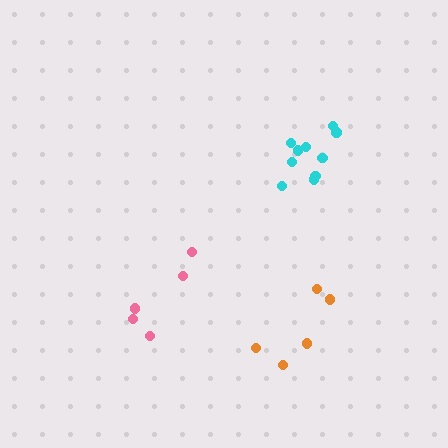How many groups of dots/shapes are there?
There are 3 groups.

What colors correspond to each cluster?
The clusters are colored: pink, orange, cyan.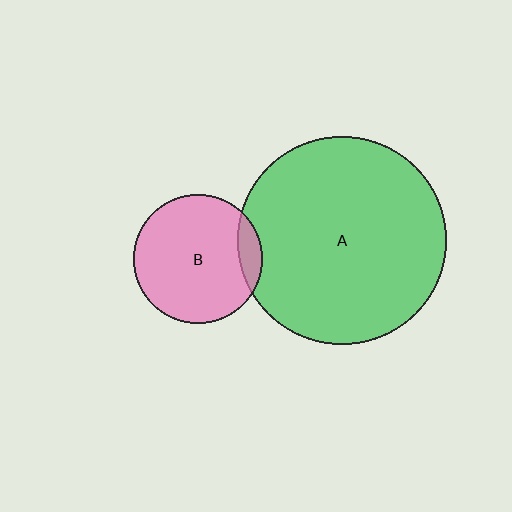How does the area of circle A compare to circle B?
Approximately 2.6 times.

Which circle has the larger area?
Circle A (green).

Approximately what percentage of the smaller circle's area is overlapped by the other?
Approximately 10%.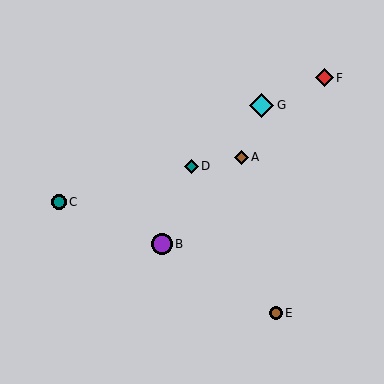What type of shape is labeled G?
Shape G is a cyan diamond.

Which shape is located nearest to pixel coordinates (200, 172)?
The teal diamond (labeled D) at (191, 166) is nearest to that location.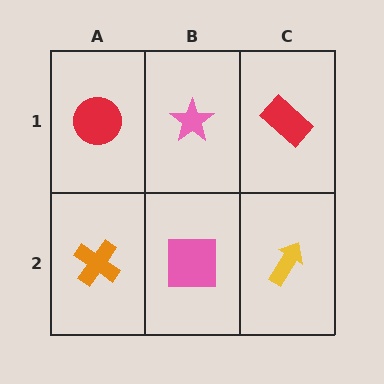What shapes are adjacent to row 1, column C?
A yellow arrow (row 2, column C), a pink star (row 1, column B).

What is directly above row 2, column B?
A pink star.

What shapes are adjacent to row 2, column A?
A red circle (row 1, column A), a pink square (row 2, column B).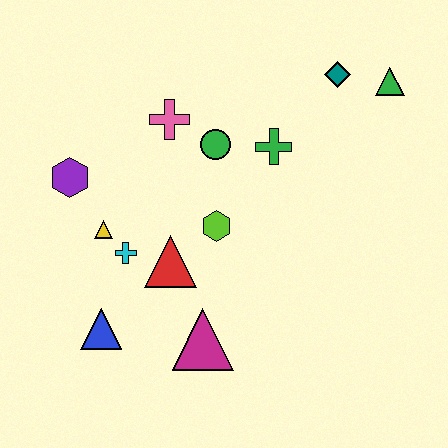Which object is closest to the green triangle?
The teal diamond is closest to the green triangle.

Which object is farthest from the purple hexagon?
The green triangle is farthest from the purple hexagon.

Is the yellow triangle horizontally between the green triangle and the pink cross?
No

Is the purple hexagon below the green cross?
Yes